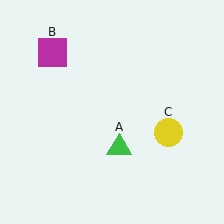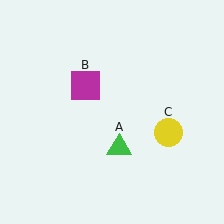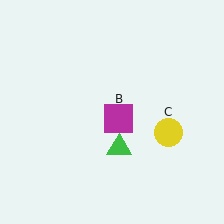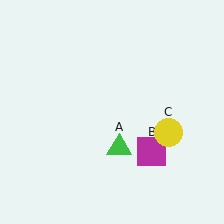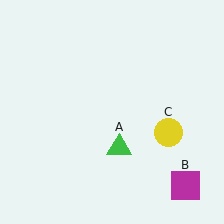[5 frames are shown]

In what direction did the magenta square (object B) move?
The magenta square (object B) moved down and to the right.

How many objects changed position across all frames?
1 object changed position: magenta square (object B).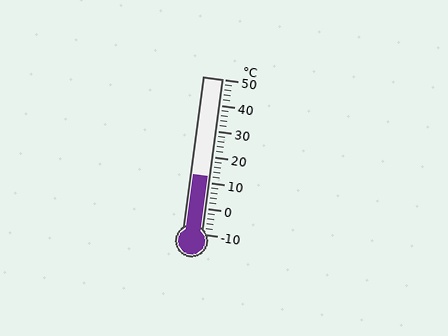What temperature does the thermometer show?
The thermometer shows approximately 12°C.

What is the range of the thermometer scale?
The thermometer scale ranges from -10°C to 50°C.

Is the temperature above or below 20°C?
The temperature is below 20°C.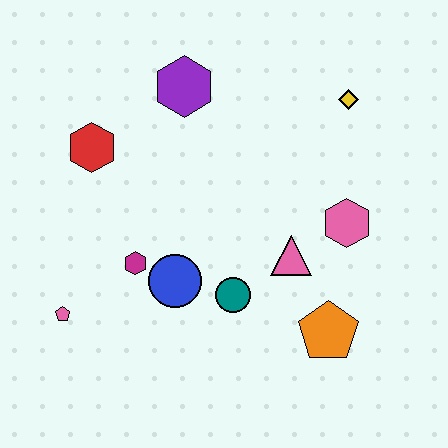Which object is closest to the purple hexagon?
The red hexagon is closest to the purple hexagon.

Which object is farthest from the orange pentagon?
The red hexagon is farthest from the orange pentagon.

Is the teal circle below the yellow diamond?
Yes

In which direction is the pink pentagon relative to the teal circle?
The pink pentagon is to the left of the teal circle.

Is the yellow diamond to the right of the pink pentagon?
Yes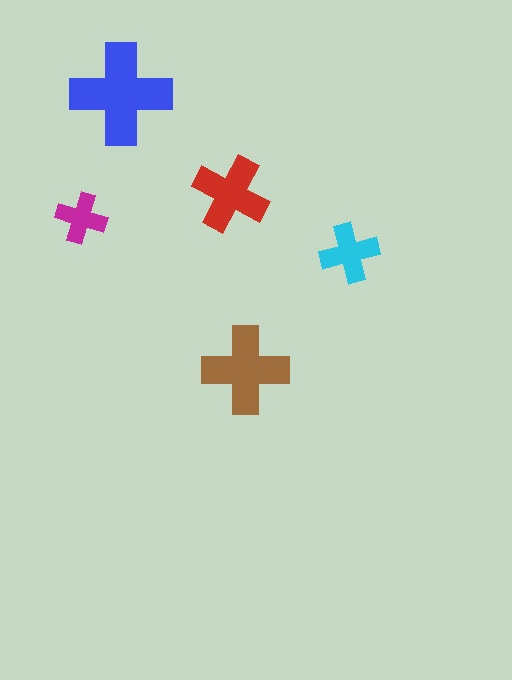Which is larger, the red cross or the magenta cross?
The red one.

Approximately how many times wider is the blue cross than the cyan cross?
About 1.5 times wider.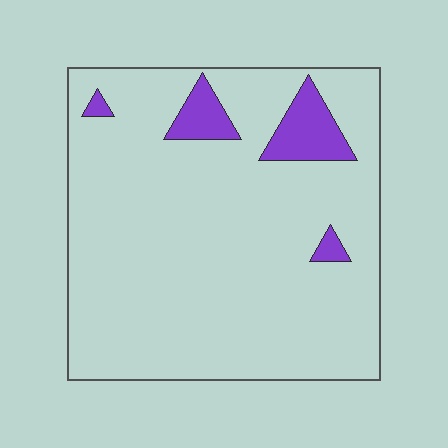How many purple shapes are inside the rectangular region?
4.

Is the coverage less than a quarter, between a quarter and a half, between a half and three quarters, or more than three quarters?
Less than a quarter.